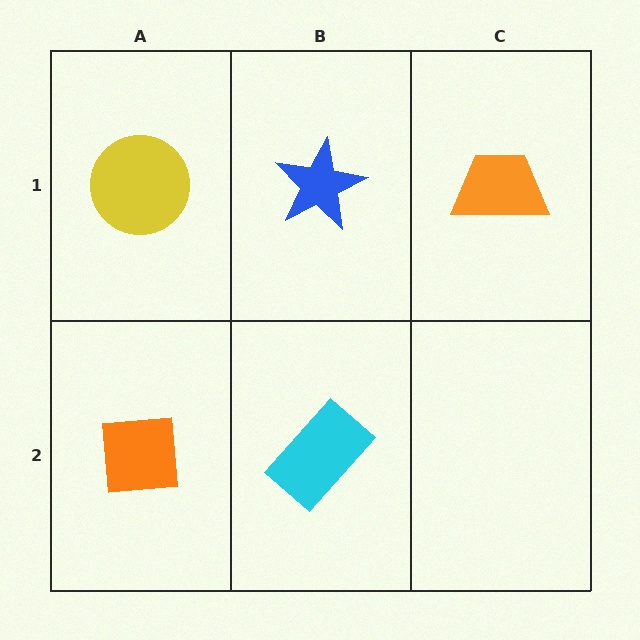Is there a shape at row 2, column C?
No, that cell is empty.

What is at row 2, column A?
An orange square.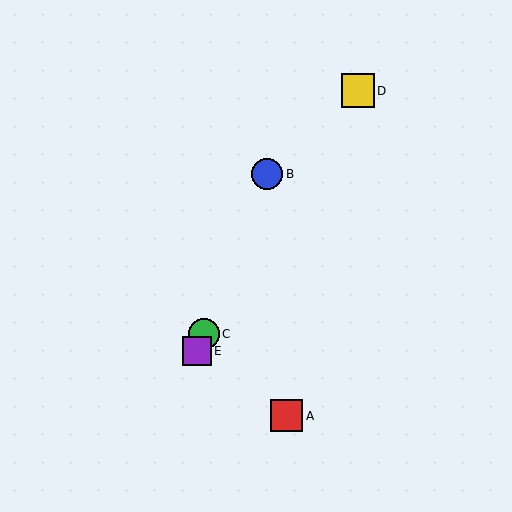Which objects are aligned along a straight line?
Objects B, C, E are aligned along a straight line.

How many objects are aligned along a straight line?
3 objects (B, C, E) are aligned along a straight line.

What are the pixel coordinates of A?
Object A is at (287, 416).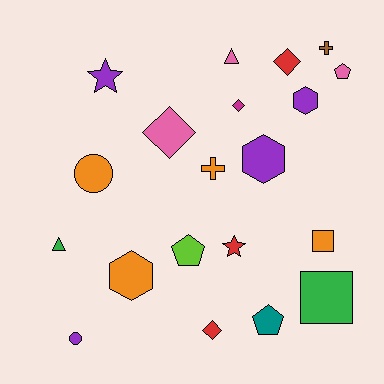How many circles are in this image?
There are 2 circles.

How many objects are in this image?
There are 20 objects.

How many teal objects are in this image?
There is 1 teal object.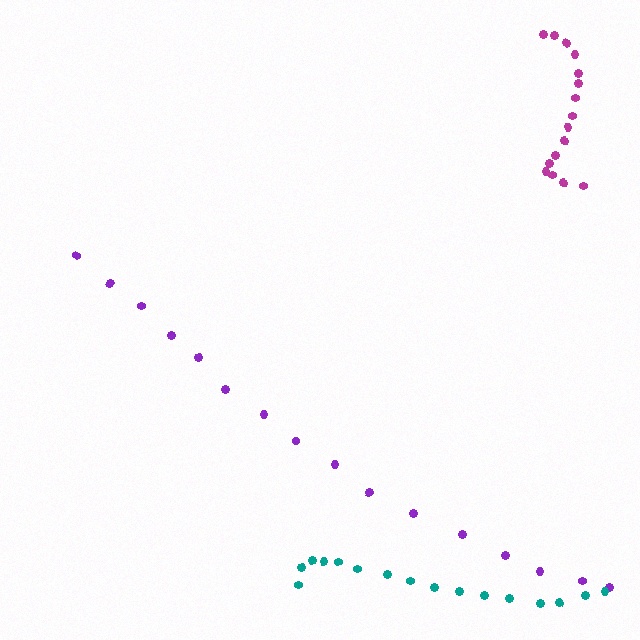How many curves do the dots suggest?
There are 3 distinct paths.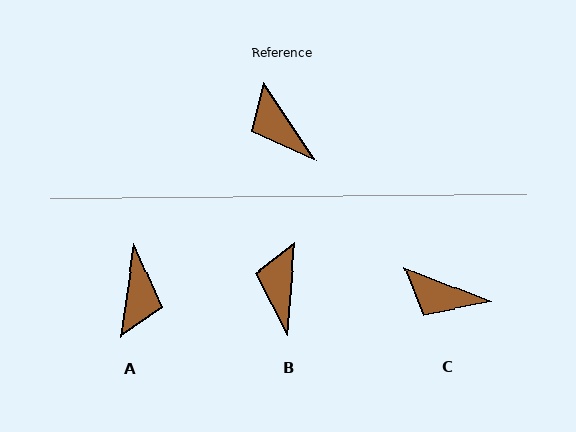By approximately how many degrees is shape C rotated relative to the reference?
Approximately 35 degrees counter-clockwise.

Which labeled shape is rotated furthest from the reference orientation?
A, about 138 degrees away.